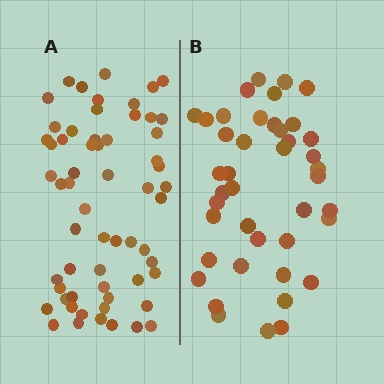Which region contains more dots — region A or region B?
Region A (the left region) has more dots.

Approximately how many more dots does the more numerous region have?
Region A has approximately 20 more dots than region B.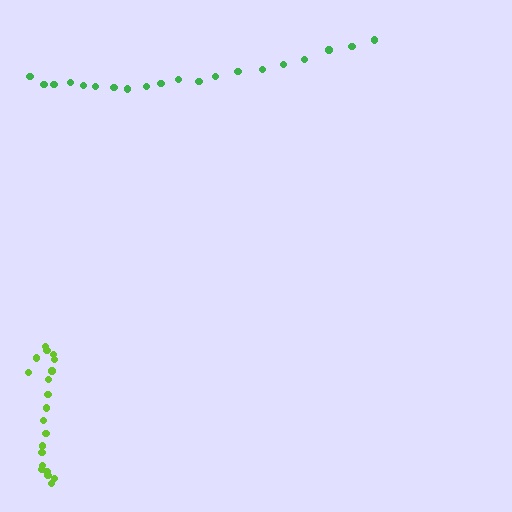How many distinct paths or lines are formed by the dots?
There are 2 distinct paths.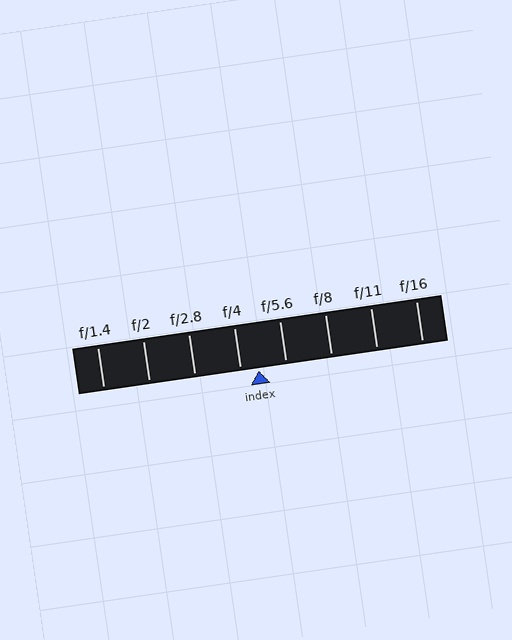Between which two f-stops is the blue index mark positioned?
The index mark is between f/4 and f/5.6.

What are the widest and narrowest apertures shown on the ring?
The widest aperture shown is f/1.4 and the narrowest is f/16.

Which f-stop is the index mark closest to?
The index mark is closest to f/4.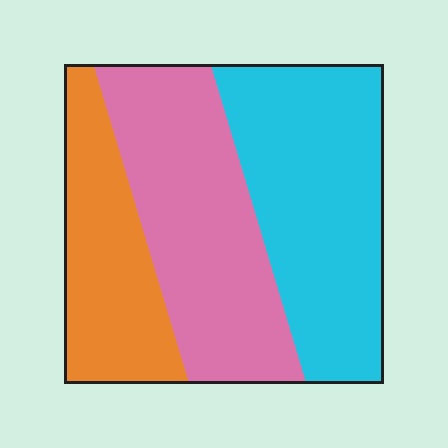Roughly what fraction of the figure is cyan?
Cyan takes up about two fifths (2/5) of the figure.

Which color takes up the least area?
Orange, at roughly 25%.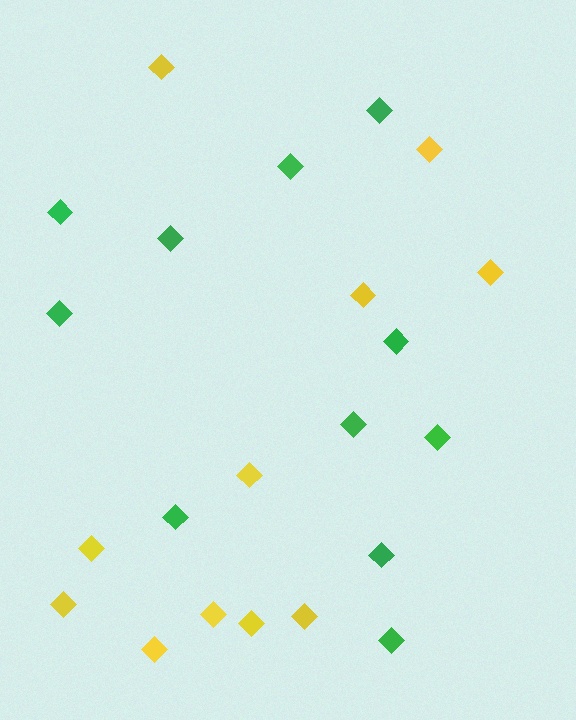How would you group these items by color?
There are 2 groups: one group of green diamonds (11) and one group of yellow diamonds (11).